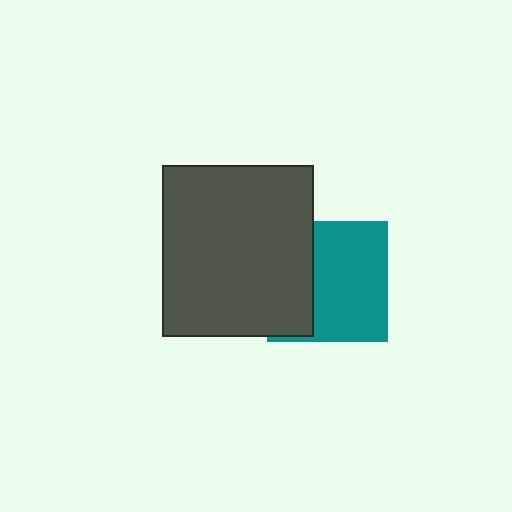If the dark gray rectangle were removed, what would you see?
You would see the complete teal square.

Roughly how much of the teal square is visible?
About half of it is visible (roughly 63%).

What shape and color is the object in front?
The object in front is a dark gray rectangle.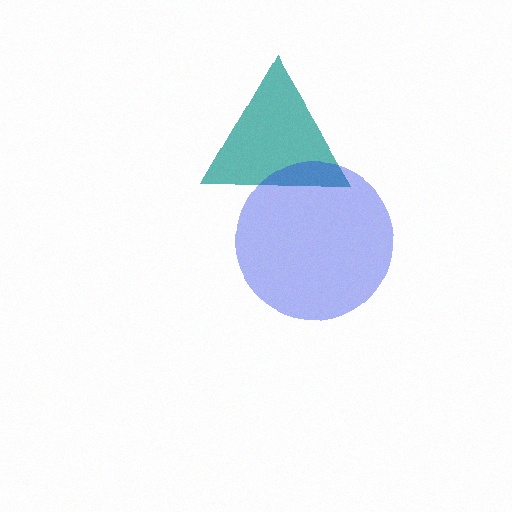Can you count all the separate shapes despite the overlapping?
Yes, there are 2 separate shapes.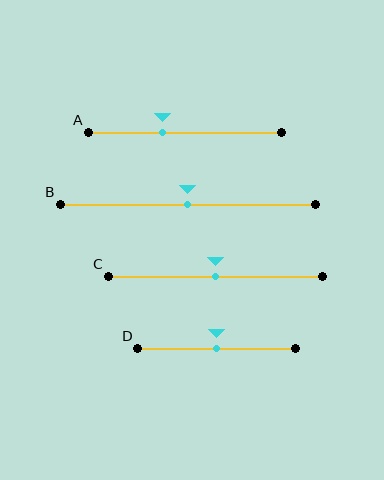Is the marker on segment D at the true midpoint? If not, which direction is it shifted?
Yes, the marker on segment D is at the true midpoint.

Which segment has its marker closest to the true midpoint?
Segment B has its marker closest to the true midpoint.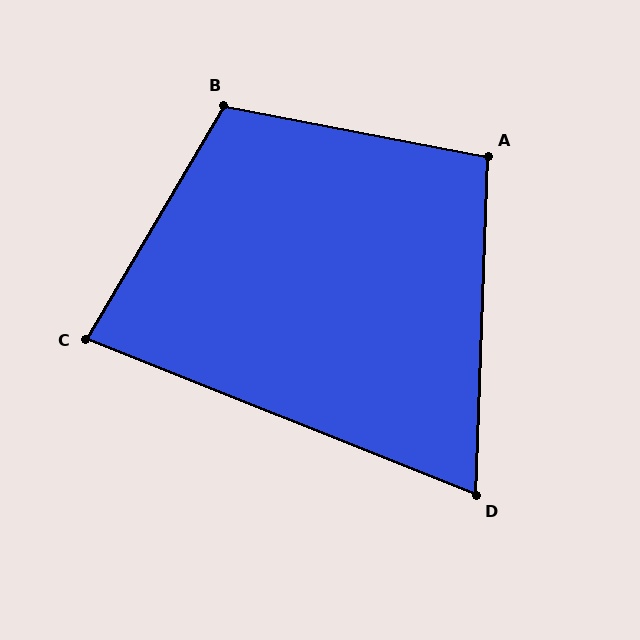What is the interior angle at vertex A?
Approximately 99 degrees (obtuse).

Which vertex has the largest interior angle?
B, at approximately 110 degrees.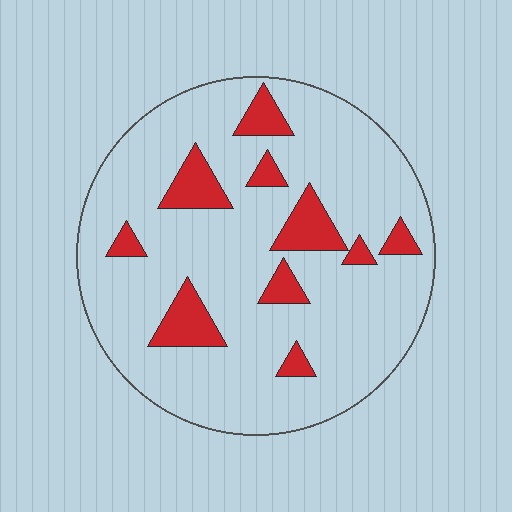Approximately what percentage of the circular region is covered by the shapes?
Approximately 15%.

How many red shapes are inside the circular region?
10.